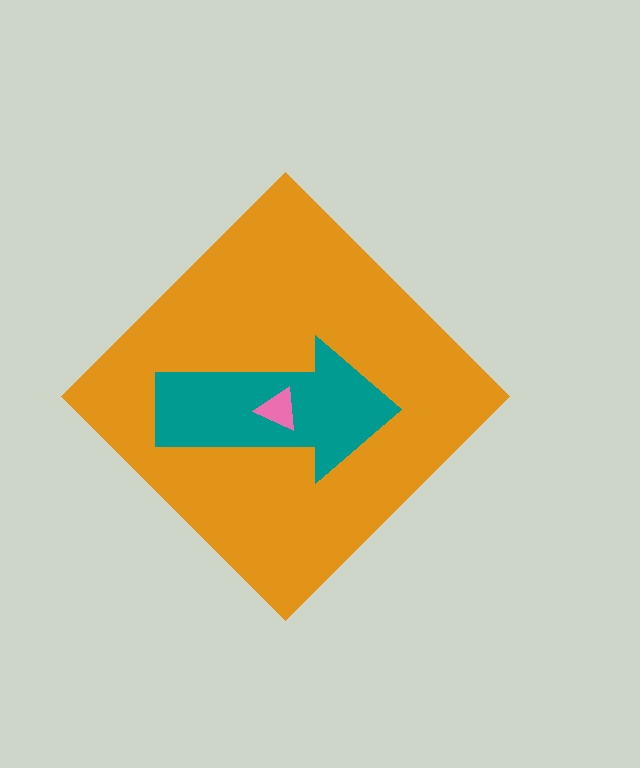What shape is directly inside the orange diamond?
The teal arrow.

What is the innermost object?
The pink triangle.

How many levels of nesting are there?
3.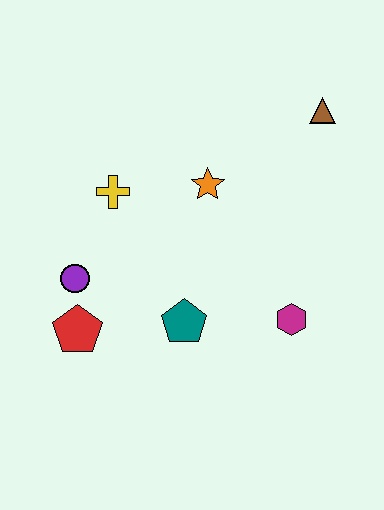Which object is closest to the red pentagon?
The purple circle is closest to the red pentagon.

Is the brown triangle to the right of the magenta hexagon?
Yes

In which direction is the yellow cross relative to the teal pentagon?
The yellow cross is above the teal pentagon.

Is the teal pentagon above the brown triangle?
No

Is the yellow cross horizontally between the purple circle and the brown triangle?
Yes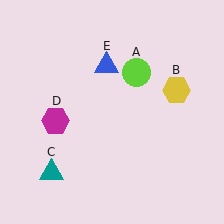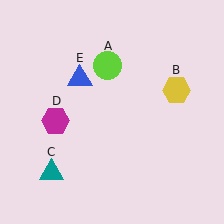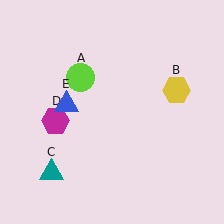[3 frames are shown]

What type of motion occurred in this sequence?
The lime circle (object A), blue triangle (object E) rotated counterclockwise around the center of the scene.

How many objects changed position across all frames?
2 objects changed position: lime circle (object A), blue triangle (object E).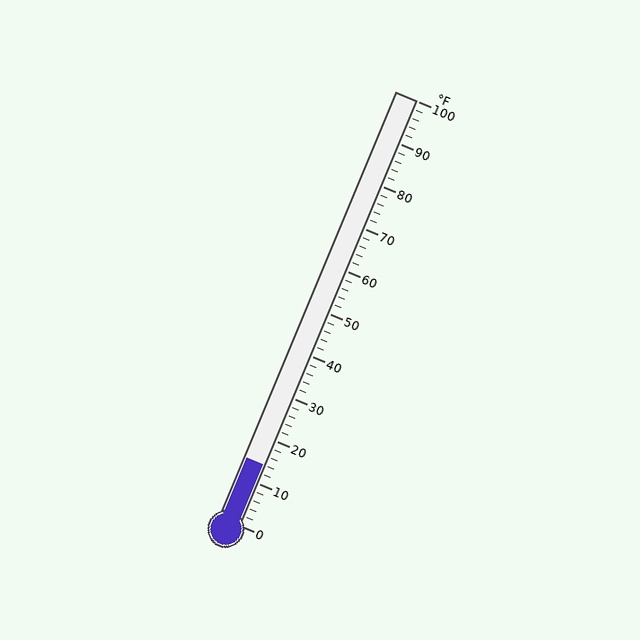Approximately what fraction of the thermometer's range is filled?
The thermometer is filled to approximately 15% of its range.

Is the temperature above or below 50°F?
The temperature is below 50°F.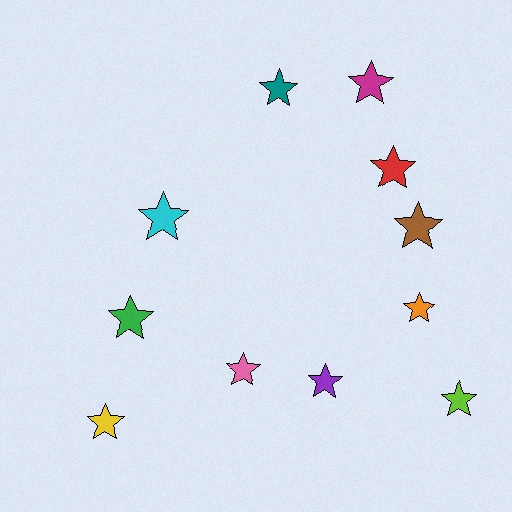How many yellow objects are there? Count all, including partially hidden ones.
There is 1 yellow object.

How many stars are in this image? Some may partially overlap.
There are 11 stars.